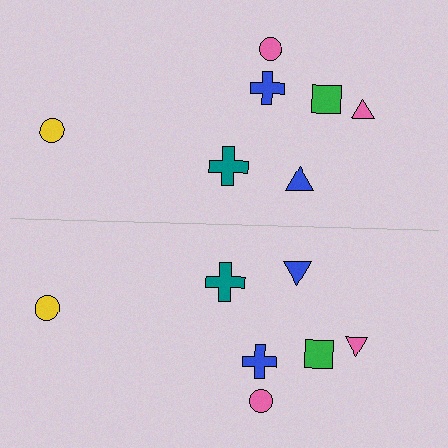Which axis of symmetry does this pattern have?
The pattern has a horizontal axis of symmetry running through the center of the image.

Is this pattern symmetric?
Yes, this pattern has bilateral (reflection) symmetry.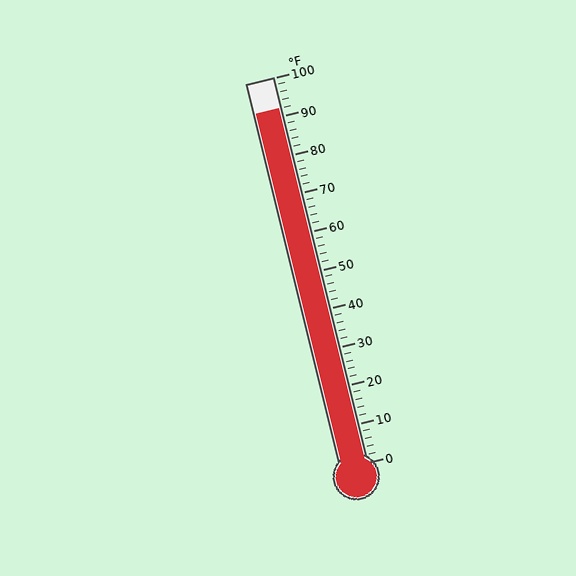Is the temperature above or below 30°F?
The temperature is above 30°F.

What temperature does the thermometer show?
The thermometer shows approximately 92°F.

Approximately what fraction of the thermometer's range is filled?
The thermometer is filled to approximately 90% of its range.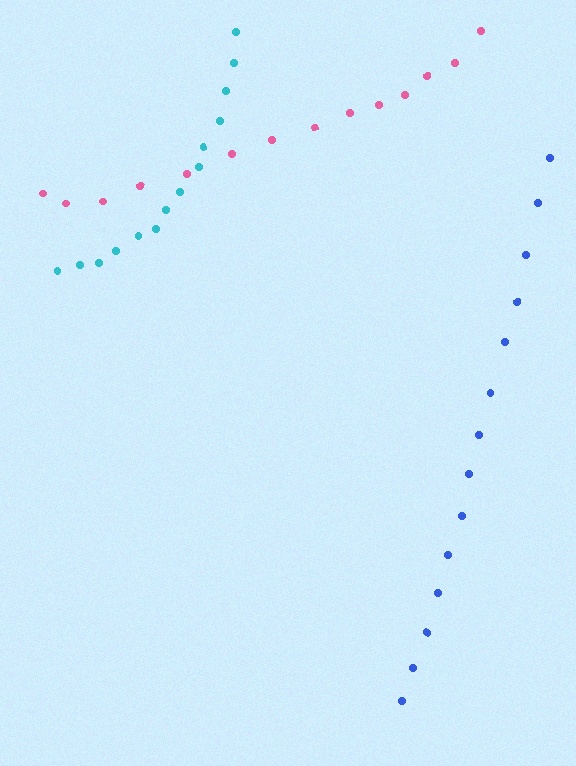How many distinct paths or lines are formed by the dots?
There are 3 distinct paths.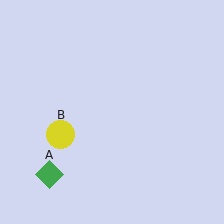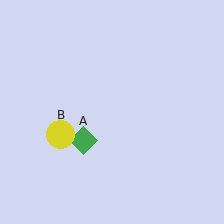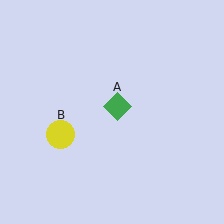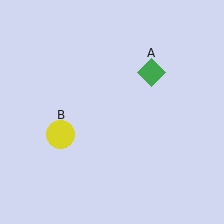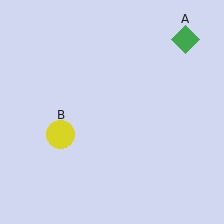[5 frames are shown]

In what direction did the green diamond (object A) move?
The green diamond (object A) moved up and to the right.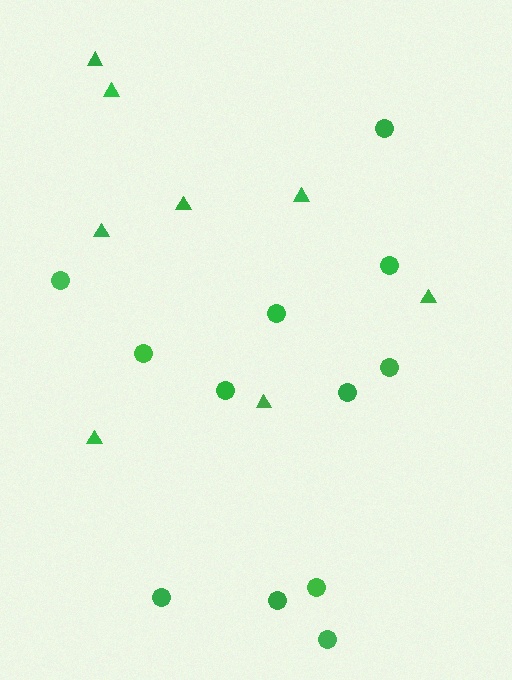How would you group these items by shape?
There are 2 groups: one group of triangles (8) and one group of circles (12).